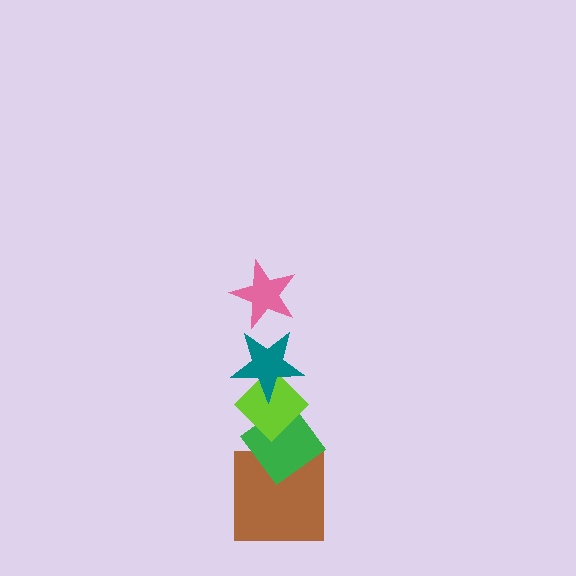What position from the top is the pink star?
The pink star is 1st from the top.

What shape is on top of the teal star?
The pink star is on top of the teal star.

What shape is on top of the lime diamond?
The teal star is on top of the lime diamond.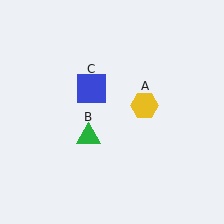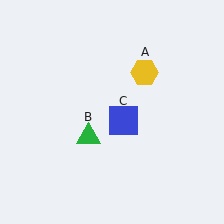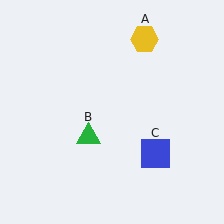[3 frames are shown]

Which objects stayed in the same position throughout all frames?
Green triangle (object B) remained stationary.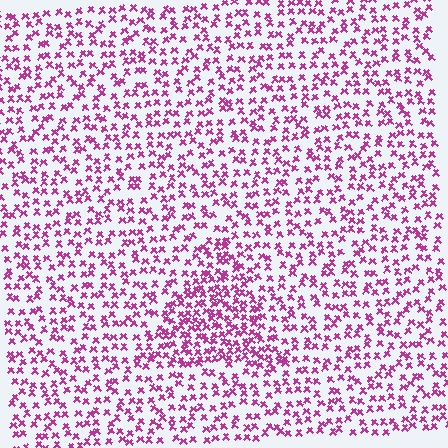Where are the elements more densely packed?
The elements are more densely packed inside the triangle boundary.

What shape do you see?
I see a triangle.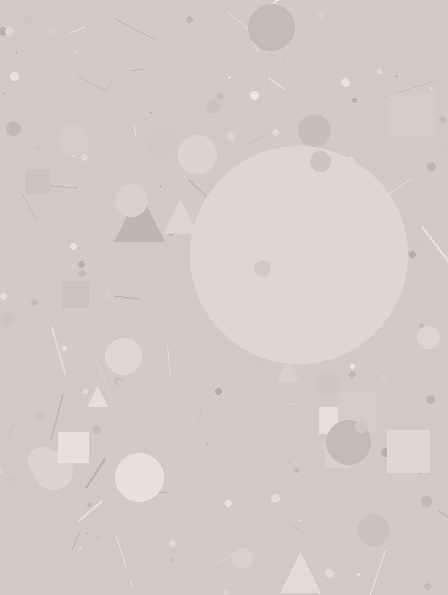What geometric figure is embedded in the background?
A circle is embedded in the background.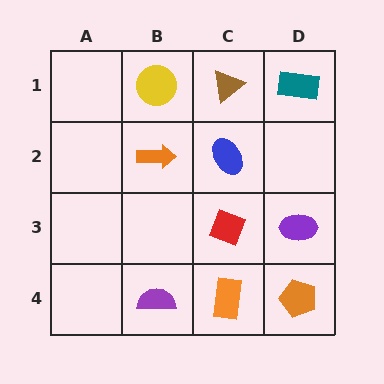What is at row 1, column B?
A yellow circle.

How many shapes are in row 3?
2 shapes.